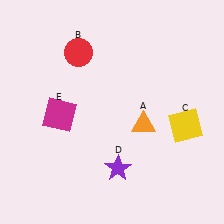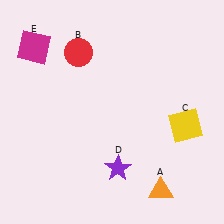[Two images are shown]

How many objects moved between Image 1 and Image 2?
2 objects moved between the two images.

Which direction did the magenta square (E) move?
The magenta square (E) moved up.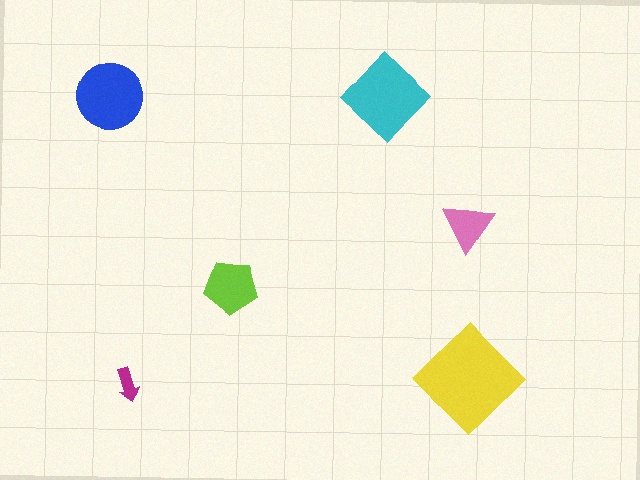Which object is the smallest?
The magenta arrow.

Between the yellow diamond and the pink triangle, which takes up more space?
The yellow diamond.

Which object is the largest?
The yellow diamond.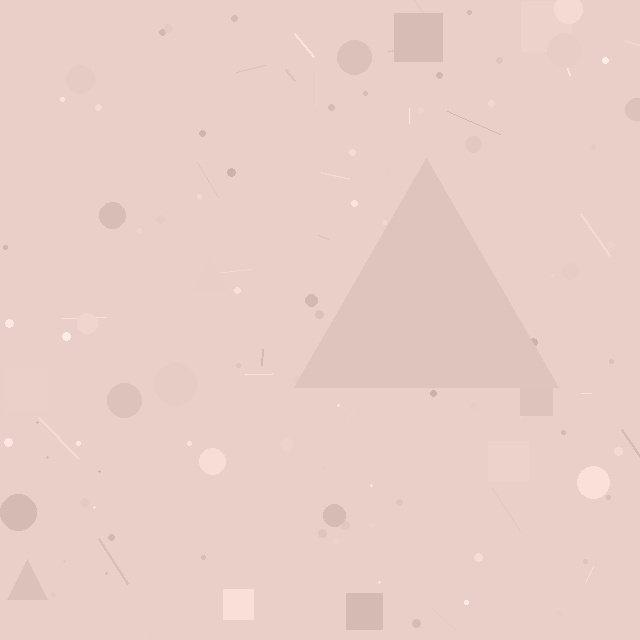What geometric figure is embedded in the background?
A triangle is embedded in the background.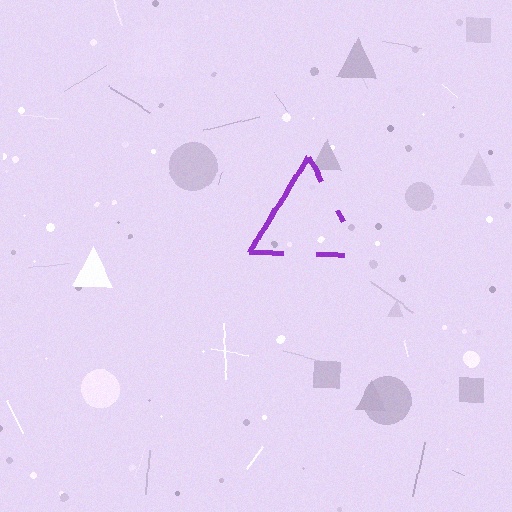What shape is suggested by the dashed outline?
The dashed outline suggests a triangle.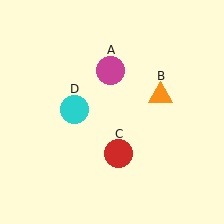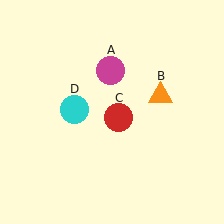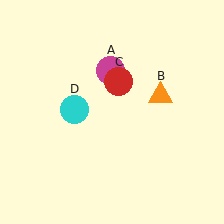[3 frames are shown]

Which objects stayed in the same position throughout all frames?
Magenta circle (object A) and orange triangle (object B) and cyan circle (object D) remained stationary.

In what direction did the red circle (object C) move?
The red circle (object C) moved up.